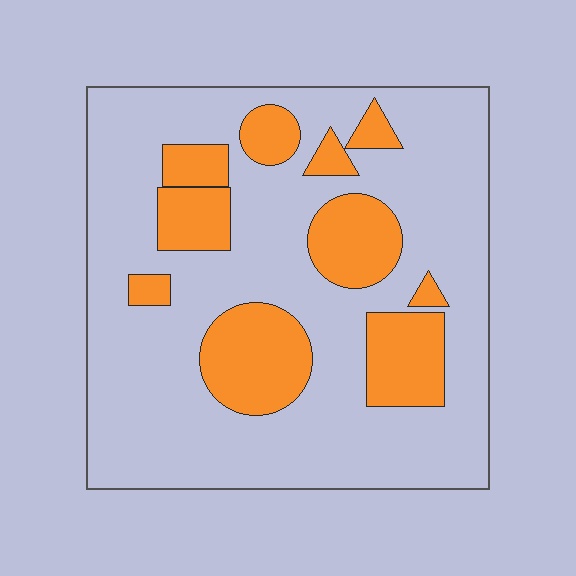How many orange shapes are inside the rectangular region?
10.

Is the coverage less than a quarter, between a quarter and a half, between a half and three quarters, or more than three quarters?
Less than a quarter.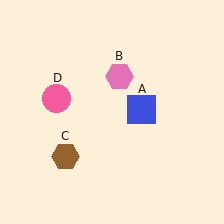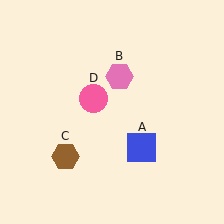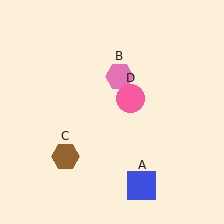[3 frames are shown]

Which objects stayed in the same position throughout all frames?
Pink hexagon (object B) and brown hexagon (object C) remained stationary.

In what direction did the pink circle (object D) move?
The pink circle (object D) moved right.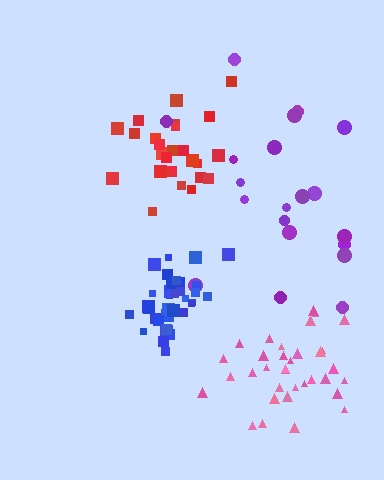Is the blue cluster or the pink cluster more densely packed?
Blue.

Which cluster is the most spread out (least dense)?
Purple.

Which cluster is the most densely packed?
Blue.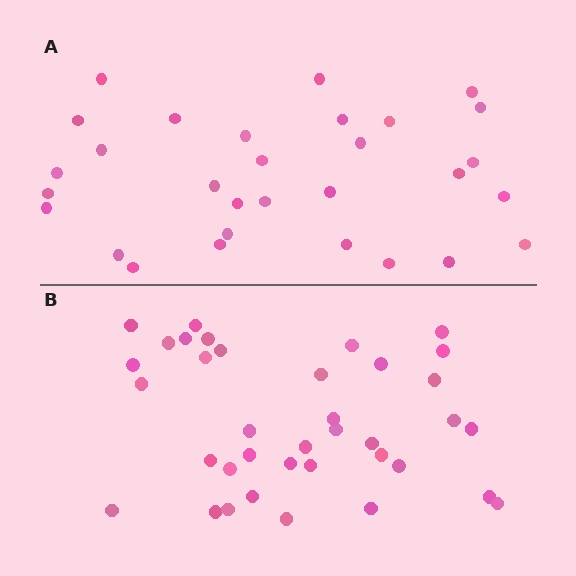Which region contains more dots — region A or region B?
Region B (the bottom region) has more dots.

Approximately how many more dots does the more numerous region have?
Region B has roughly 8 or so more dots than region A.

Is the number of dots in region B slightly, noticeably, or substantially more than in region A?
Region B has only slightly more — the two regions are fairly close. The ratio is roughly 1.2 to 1.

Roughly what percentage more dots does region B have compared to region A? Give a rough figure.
About 25% more.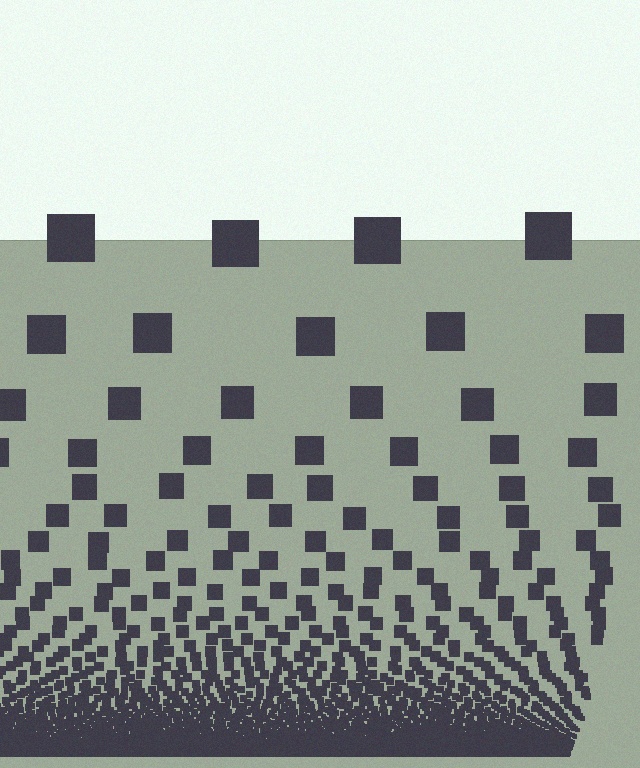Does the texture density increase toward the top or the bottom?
Density increases toward the bottom.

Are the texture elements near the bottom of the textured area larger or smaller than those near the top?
Smaller. The gradient is inverted — elements near the bottom are smaller and denser.